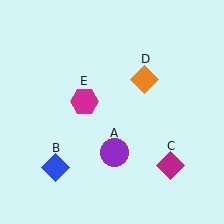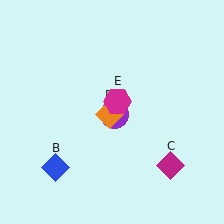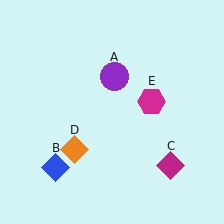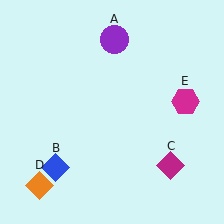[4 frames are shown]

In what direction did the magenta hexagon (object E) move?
The magenta hexagon (object E) moved right.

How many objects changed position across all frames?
3 objects changed position: purple circle (object A), orange diamond (object D), magenta hexagon (object E).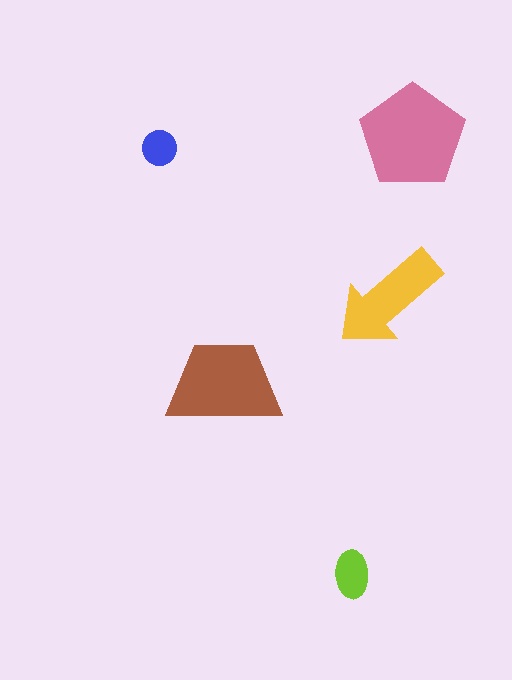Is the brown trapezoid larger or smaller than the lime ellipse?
Larger.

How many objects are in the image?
There are 5 objects in the image.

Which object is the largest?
The pink pentagon.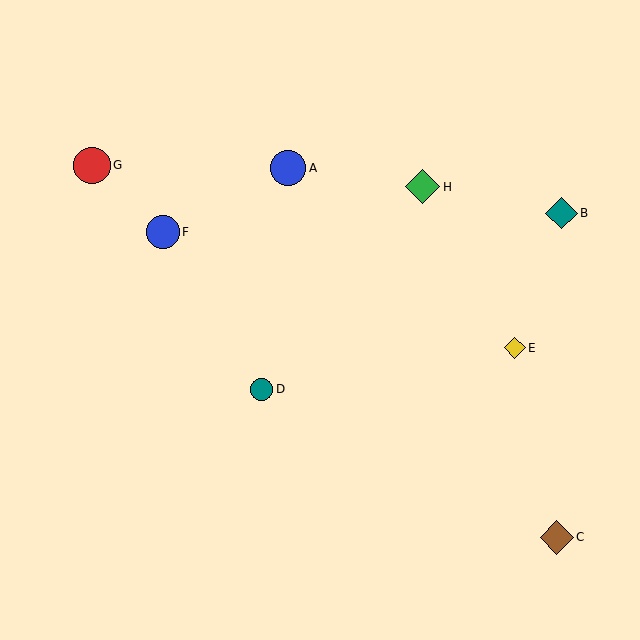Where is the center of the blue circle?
The center of the blue circle is at (288, 168).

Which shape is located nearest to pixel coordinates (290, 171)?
The blue circle (labeled A) at (288, 168) is nearest to that location.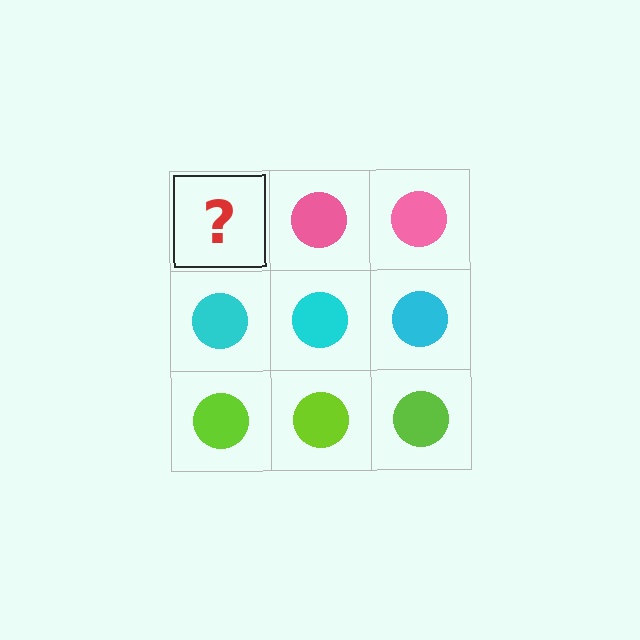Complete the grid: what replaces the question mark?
The question mark should be replaced with a pink circle.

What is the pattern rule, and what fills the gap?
The rule is that each row has a consistent color. The gap should be filled with a pink circle.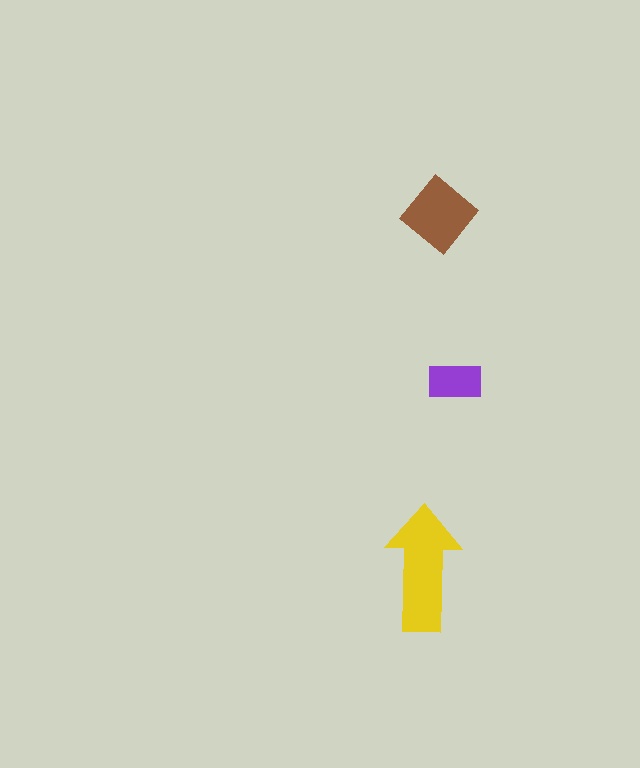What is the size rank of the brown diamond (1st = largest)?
2nd.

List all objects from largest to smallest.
The yellow arrow, the brown diamond, the purple rectangle.